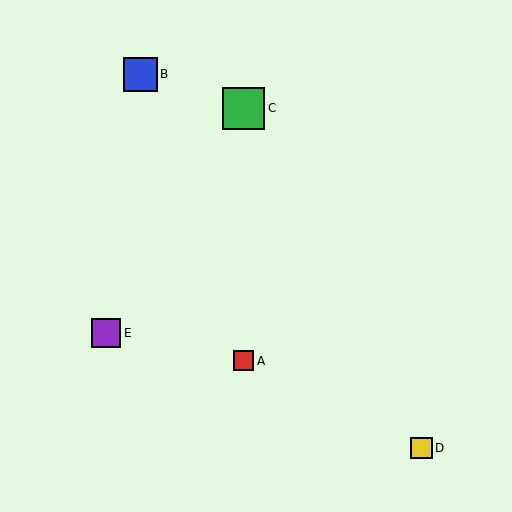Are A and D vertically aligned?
No, A is at x≈244 and D is at x≈421.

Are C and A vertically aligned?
Yes, both are at x≈244.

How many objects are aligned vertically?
2 objects (A, C) are aligned vertically.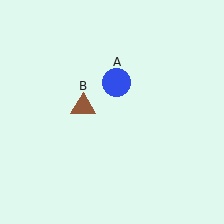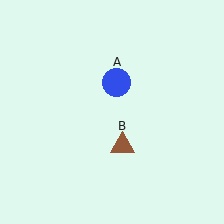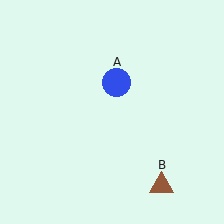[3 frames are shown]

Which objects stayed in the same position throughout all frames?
Blue circle (object A) remained stationary.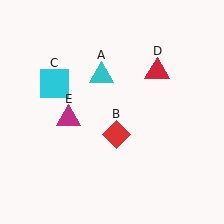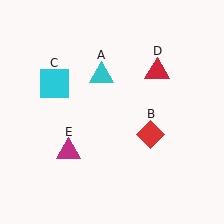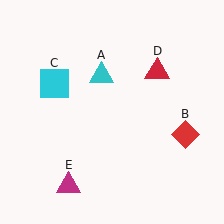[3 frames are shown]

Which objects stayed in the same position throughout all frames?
Cyan triangle (object A) and cyan square (object C) and red triangle (object D) remained stationary.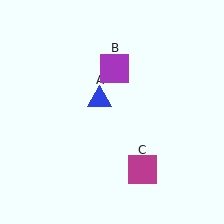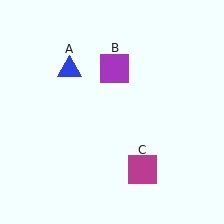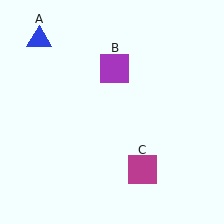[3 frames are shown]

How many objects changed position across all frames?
1 object changed position: blue triangle (object A).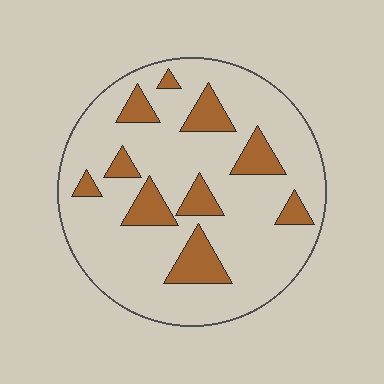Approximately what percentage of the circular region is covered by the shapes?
Approximately 20%.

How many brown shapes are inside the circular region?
10.